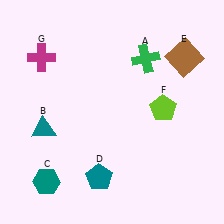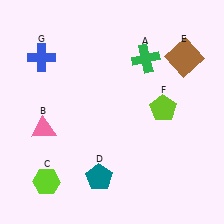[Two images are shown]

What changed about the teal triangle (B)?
In Image 1, B is teal. In Image 2, it changed to pink.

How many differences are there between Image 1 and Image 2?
There are 3 differences between the two images.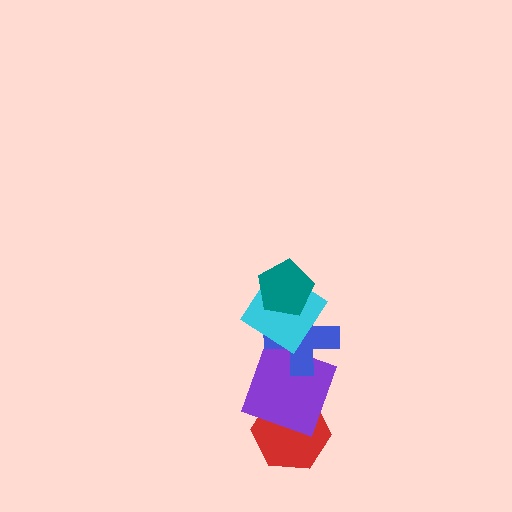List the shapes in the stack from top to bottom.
From top to bottom: the teal pentagon, the cyan diamond, the blue cross, the purple square, the red hexagon.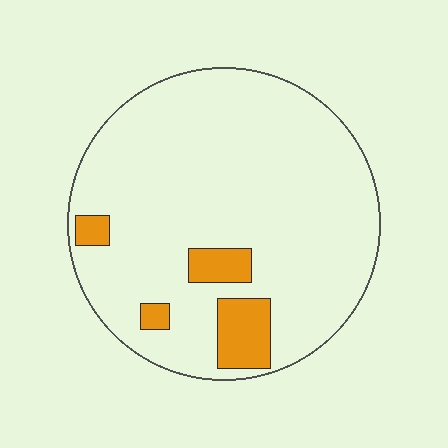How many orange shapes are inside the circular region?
4.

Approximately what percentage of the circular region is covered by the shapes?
Approximately 10%.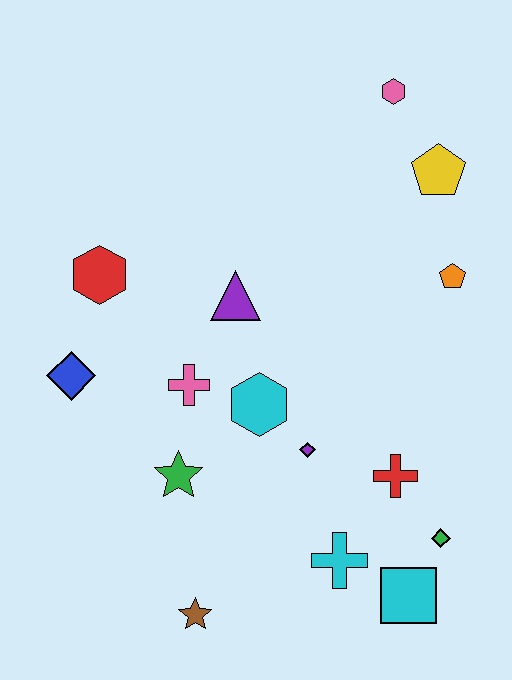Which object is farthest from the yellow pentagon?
The brown star is farthest from the yellow pentagon.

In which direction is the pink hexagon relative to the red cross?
The pink hexagon is above the red cross.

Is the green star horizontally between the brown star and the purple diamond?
No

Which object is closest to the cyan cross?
The cyan square is closest to the cyan cross.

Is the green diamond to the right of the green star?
Yes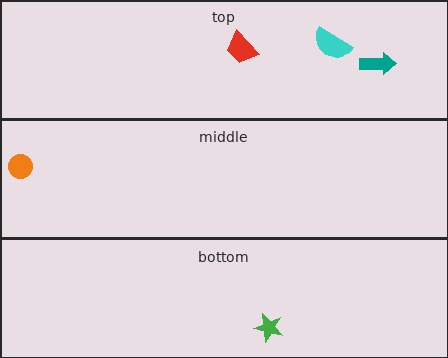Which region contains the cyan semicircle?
The top region.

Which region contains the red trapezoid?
The top region.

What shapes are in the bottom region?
The green star.